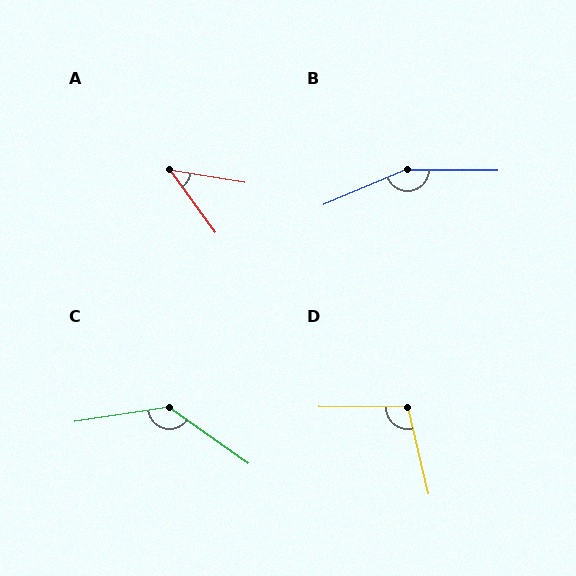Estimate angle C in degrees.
Approximately 136 degrees.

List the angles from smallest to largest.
A (45°), D (104°), C (136°), B (156°).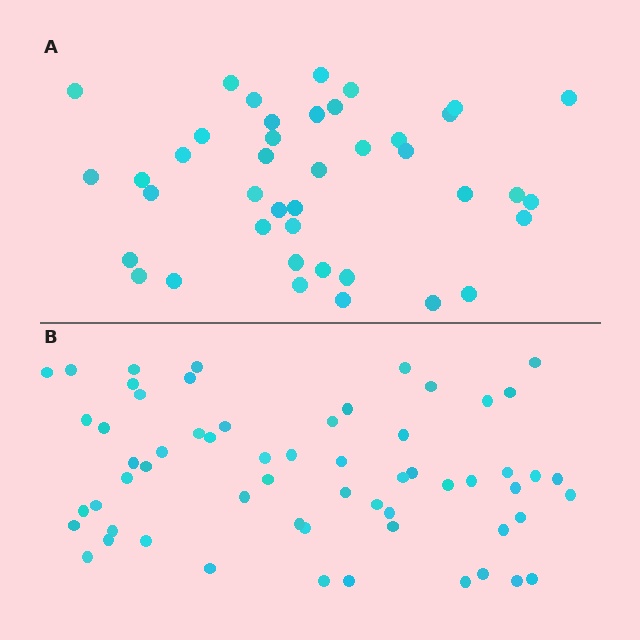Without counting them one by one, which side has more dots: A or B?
Region B (the bottom region) has more dots.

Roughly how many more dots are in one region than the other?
Region B has approximately 20 more dots than region A.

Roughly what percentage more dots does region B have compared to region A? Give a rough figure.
About 45% more.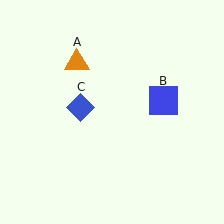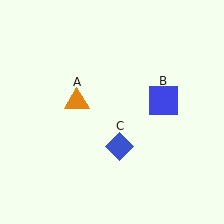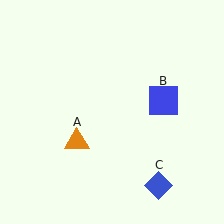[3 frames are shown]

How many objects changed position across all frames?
2 objects changed position: orange triangle (object A), blue diamond (object C).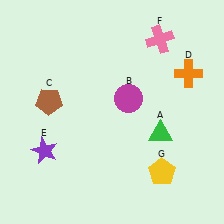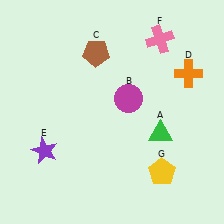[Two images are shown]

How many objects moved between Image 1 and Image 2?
1 object moved between the two images.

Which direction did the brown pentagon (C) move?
The brown pentagon (C) moved up.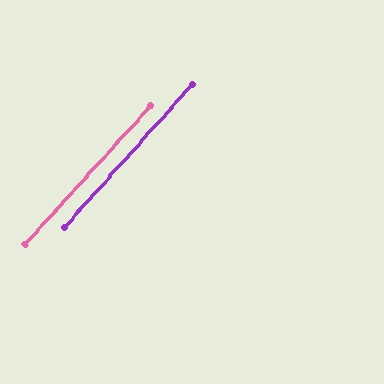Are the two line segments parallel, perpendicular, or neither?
Parallel — their directions differ by only 0.3°.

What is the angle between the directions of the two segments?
Approximately 0 degrees.